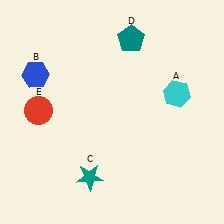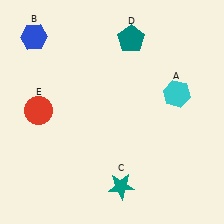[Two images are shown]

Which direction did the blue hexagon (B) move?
The blue hexagon (B) moved up.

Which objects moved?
The objects that moved are: the blue hexagon (B), the teal star (C).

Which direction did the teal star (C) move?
The teal star (C) moved right.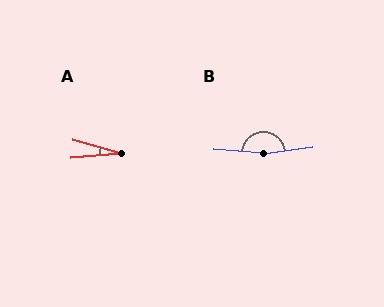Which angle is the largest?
B, at approximately 167 degrees.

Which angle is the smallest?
A, at approximately 21 degrees.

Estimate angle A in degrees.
Approximately 21 degrees.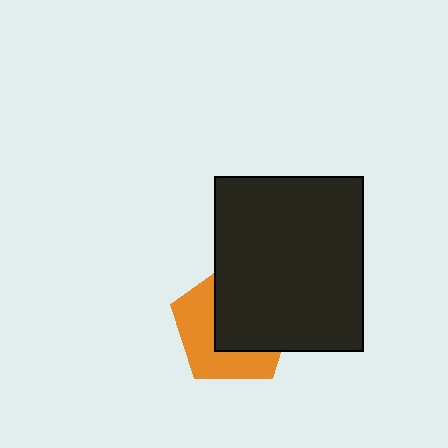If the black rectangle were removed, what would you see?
You would see the complete orange pentagon.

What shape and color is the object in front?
The object in front is a black rectangle.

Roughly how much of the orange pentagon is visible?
About half of it is visible (roughly 46%).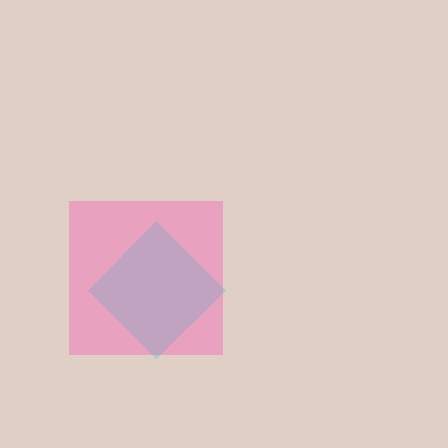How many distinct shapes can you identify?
There are 2 distinct shapes: a cyan diamond, a pink square.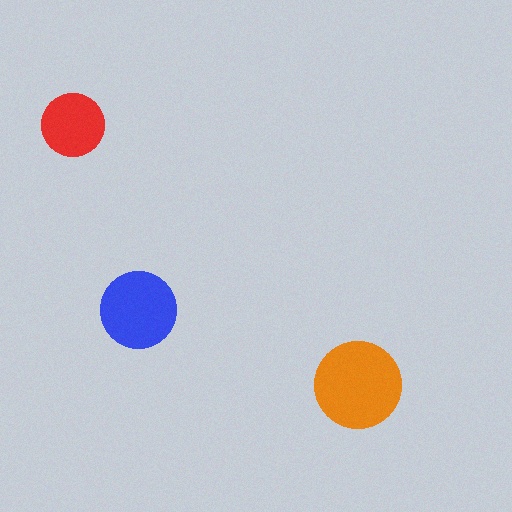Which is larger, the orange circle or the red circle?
The orange one.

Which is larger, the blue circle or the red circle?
The blue one.